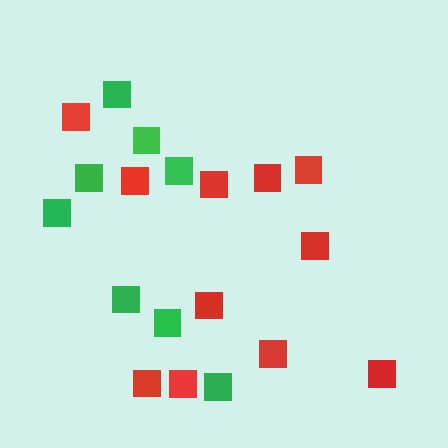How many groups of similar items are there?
There are 2 groups: one group of red squares (11) and one group of green squares (8).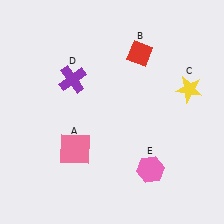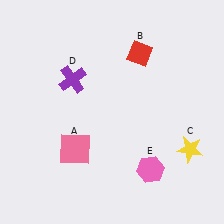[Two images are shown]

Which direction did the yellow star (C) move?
The yellow star (C) moved down.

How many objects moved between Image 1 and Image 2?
1 object moved between the two images.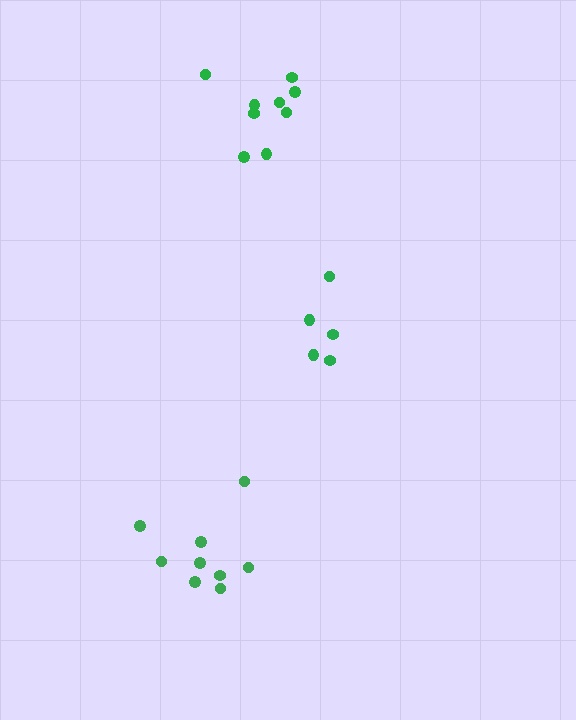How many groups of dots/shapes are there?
There are 3 groups.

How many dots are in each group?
Group 1: 9 dots, Group 2: 5 dots, Group 3: 9 dots (23 total).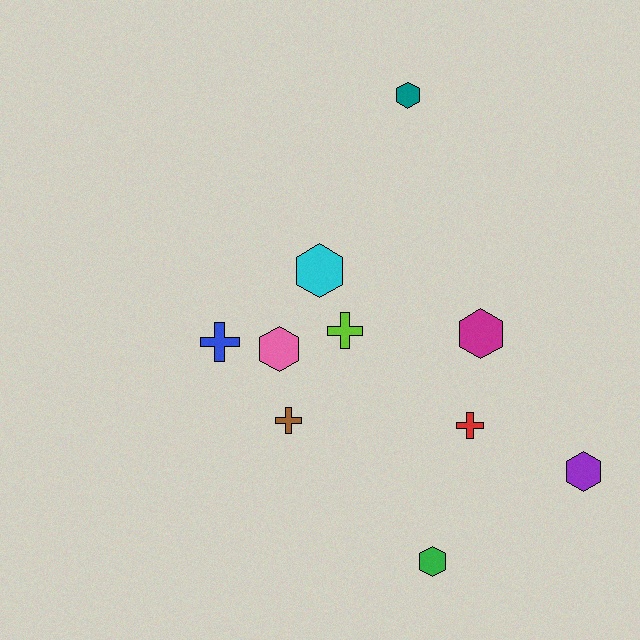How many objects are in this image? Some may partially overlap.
There are 10 objects.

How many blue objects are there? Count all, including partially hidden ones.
There is 1 blue object.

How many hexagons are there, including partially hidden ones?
There are 6 hexagons.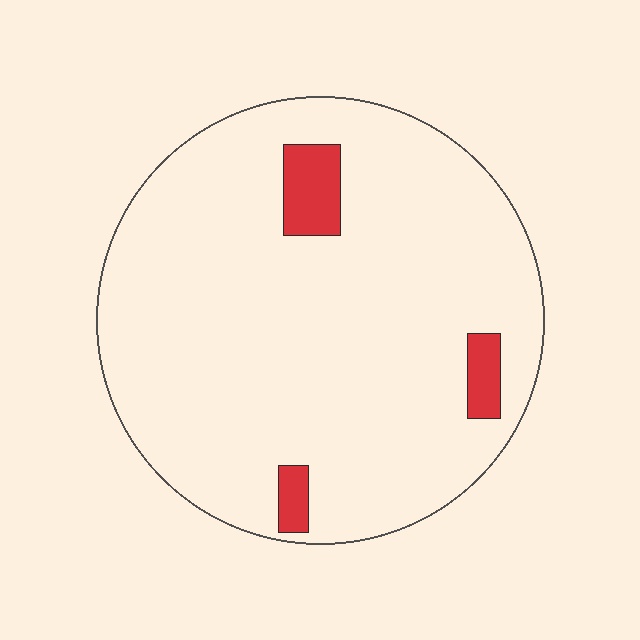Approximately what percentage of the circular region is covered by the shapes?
Approximately 5%.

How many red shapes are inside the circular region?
3.